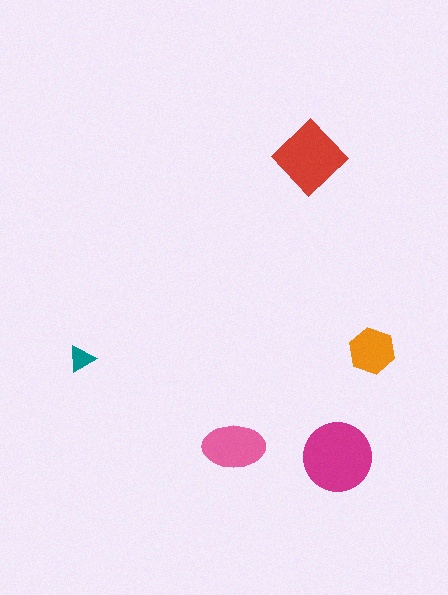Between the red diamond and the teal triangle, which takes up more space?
The red diamond.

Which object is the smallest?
The teal triangle.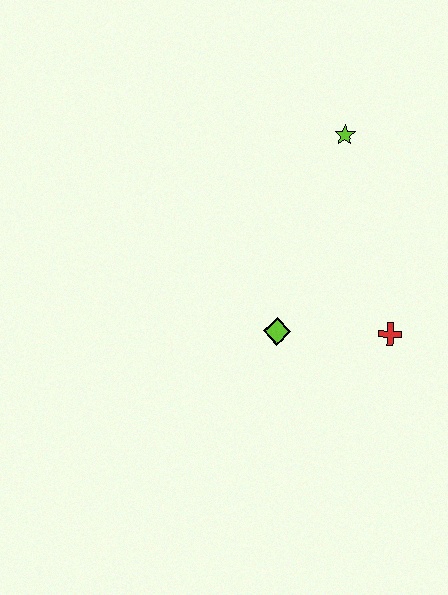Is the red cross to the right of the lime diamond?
Yes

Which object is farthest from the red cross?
The lime star is farthest from the red cross.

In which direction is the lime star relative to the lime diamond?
The lime star is above the lime diamond.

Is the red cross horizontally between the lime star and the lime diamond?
No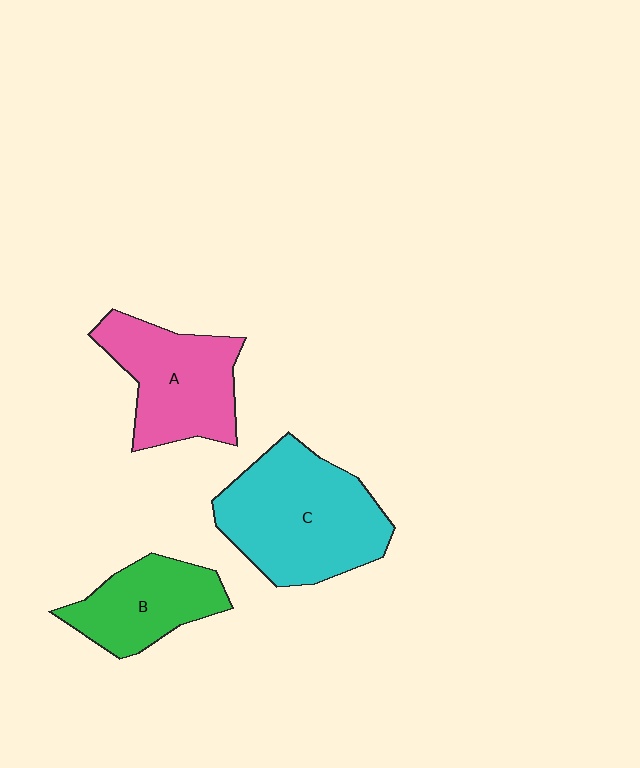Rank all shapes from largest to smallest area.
From largest to smallest: C (cyan), A (pink), B (green).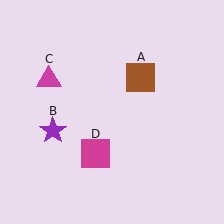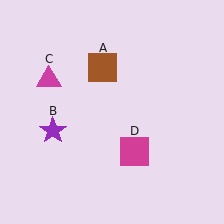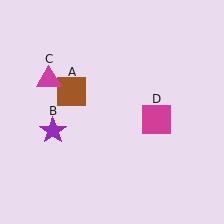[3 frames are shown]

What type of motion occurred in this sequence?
The brown square (object A), magenta square (object D) rotated counterclockwise around the center of the scene.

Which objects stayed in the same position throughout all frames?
Purple star (object B) and magenta triangle (object C) remained stationary.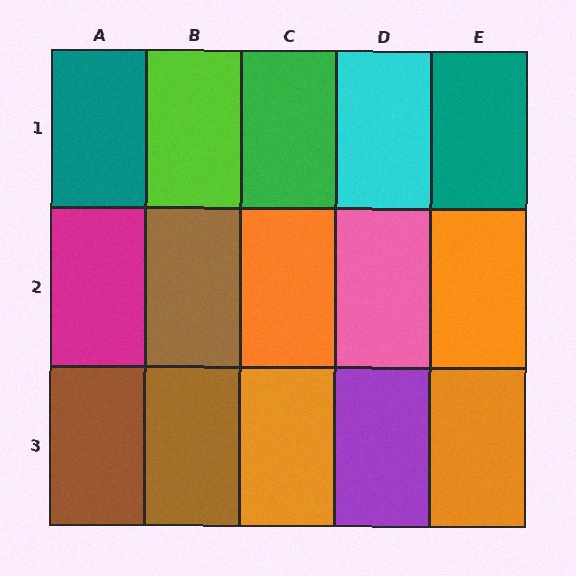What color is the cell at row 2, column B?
Brown.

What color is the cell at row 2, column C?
Orange.